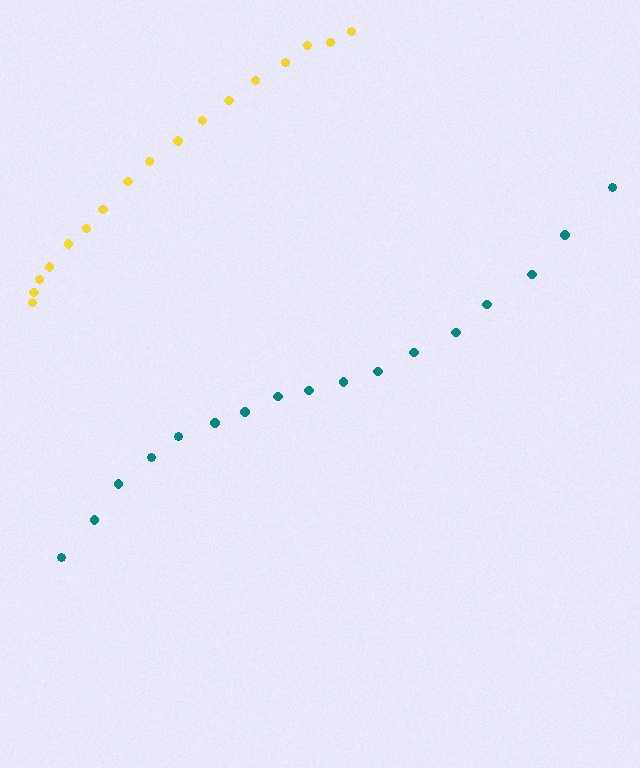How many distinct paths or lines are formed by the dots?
There are 2 distinct paths.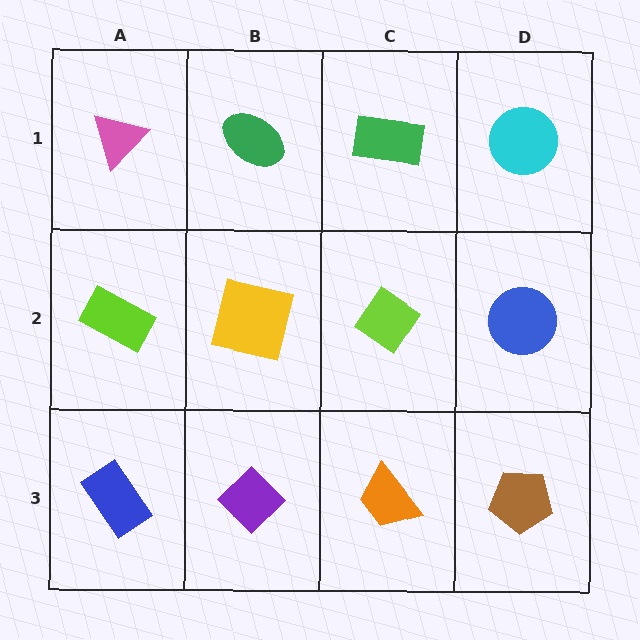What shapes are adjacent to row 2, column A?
A pink triangle (row 1, column A), a blue rectangle (row 3, column A), a yellow square (row 2, column B).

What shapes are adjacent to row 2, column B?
A green ellipse (row 1, column B), a purple diamond (row 3, column B), a lime rectangle (row 2, column A), a lime diamond (row 2, column C).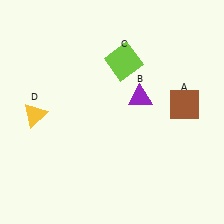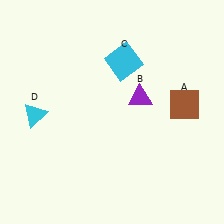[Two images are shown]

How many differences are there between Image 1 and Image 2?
There are 2 differences between the two images.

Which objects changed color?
C changed from lime to cyan. D changed from yellow to cyan.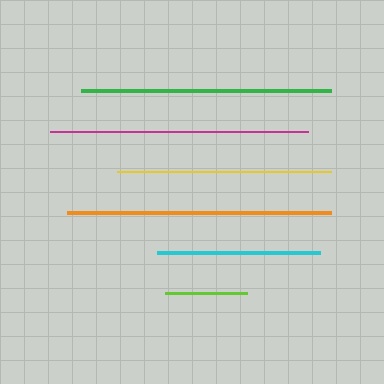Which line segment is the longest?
The orange line is the longest at approximately 263 pixels.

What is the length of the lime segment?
The lime segment is approximately 82 pixels long.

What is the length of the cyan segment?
The cyan segment is approximately 163 pixels long.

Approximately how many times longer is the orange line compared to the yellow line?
The orange line is approximately 1.2 times the length of the yellow line.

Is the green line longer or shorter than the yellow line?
The green line is longer than the yellow line.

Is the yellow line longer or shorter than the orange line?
The orange line is longer than the yellow line.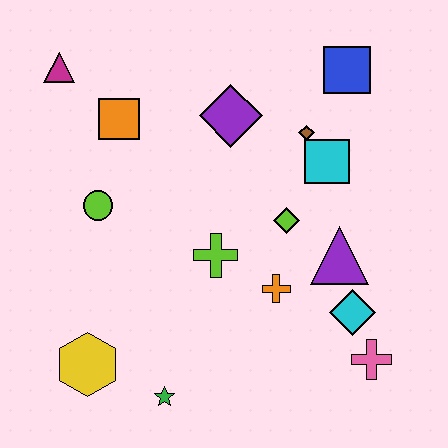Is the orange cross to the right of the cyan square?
No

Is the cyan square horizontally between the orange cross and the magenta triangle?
No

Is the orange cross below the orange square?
Yes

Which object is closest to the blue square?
The brown diamond is closest to the blue square.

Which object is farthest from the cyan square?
The yellow hexagon is farthest from the cyan square.